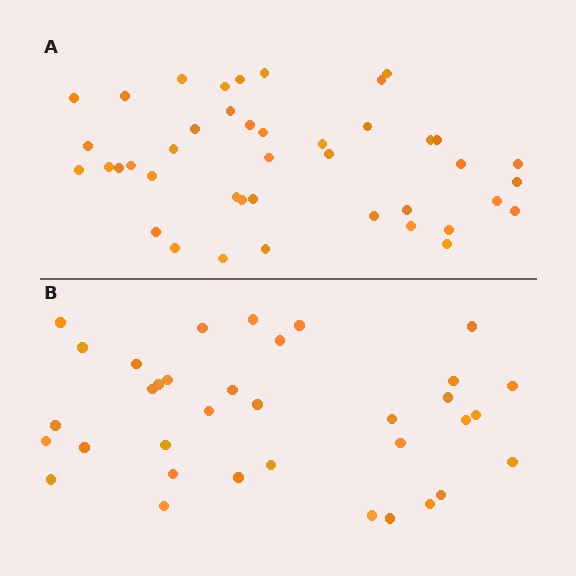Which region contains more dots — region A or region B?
Region A (the top region) has more dots.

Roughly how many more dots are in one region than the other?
Region A has roughly 8 or so more dots than region B.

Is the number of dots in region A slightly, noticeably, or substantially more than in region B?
Region A has only slightly more — the two regions are fairly close. The ratio is roughly 1.2 to 1.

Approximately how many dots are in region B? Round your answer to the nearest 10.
About 40 dots. (The exact count is 35, which rounds to 40.)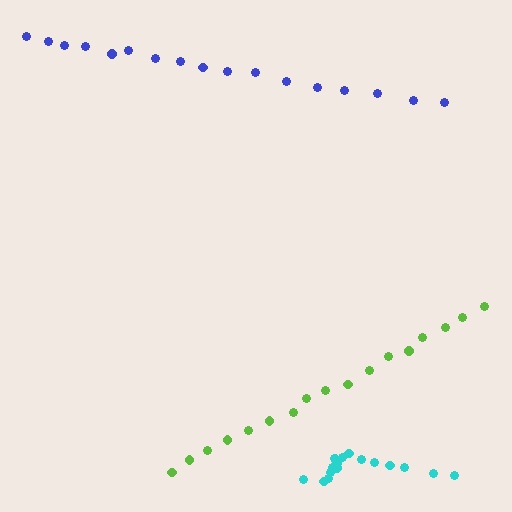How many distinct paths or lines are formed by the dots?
There are 3 distinct paths.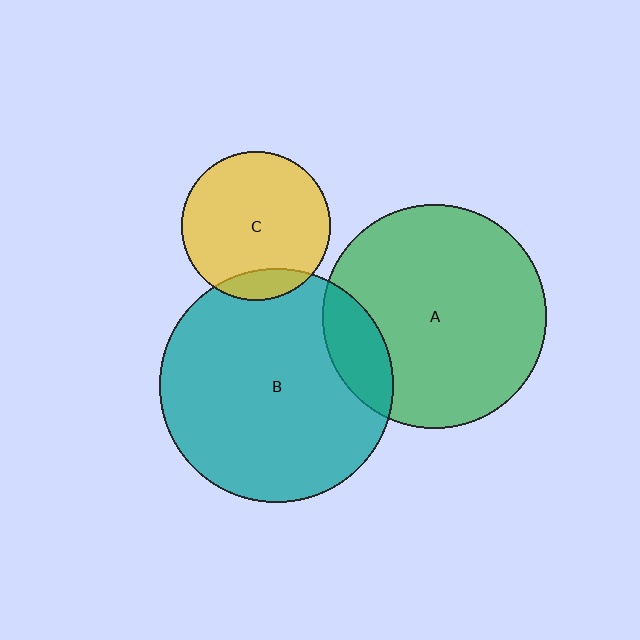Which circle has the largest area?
Circle B (teal).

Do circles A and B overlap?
Yes.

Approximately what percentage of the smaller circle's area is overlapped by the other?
Approximately 15%.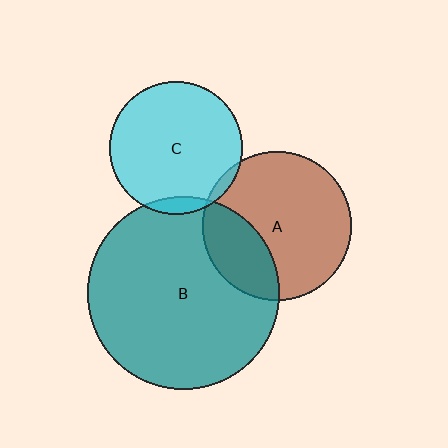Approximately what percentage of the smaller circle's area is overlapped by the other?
Approximately 5%.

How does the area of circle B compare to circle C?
Approximately 2.1 times.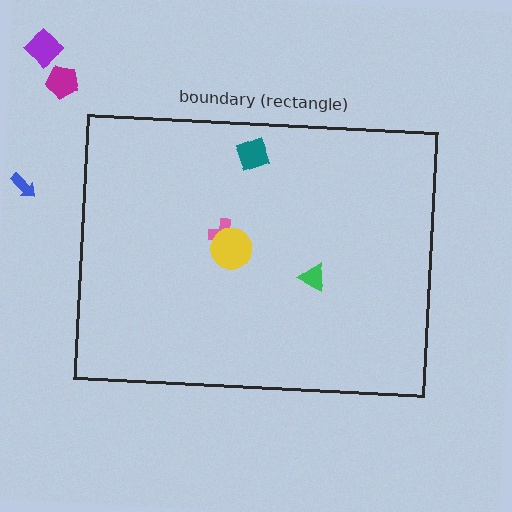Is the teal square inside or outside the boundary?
Inside.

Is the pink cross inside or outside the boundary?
Inside.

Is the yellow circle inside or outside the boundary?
Inside.